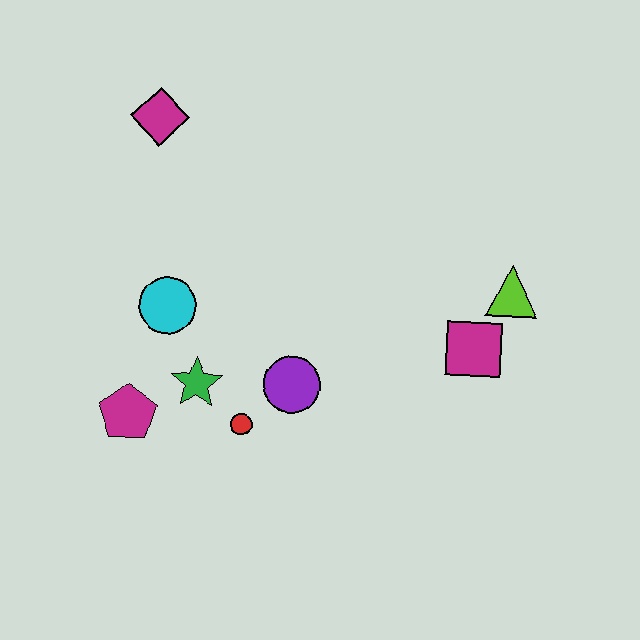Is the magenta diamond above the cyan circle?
Yes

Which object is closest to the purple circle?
The red circle is closest to the purple circle.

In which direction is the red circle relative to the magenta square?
The red circle is to the left of the magenta square.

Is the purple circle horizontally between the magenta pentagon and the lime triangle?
Yes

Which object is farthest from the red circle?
The magenta diamond is farthest from the red circle.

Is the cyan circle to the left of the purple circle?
Yes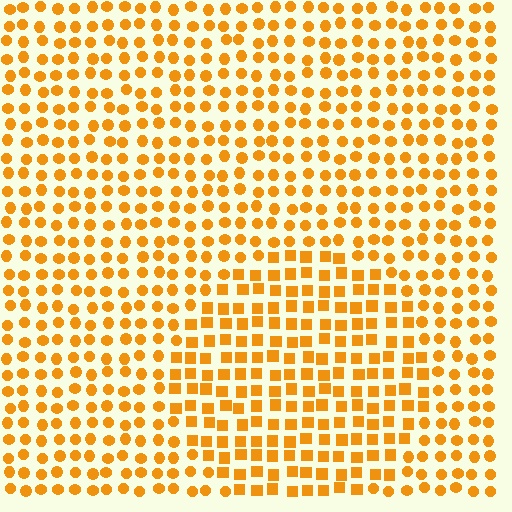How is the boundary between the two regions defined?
The boundary is defined by a change in element shape: squares inside vs. circles outside. All elements share the same color and spacing.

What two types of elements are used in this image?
The image uses squares inside the circle region and circles outside it.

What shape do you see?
I see a circle.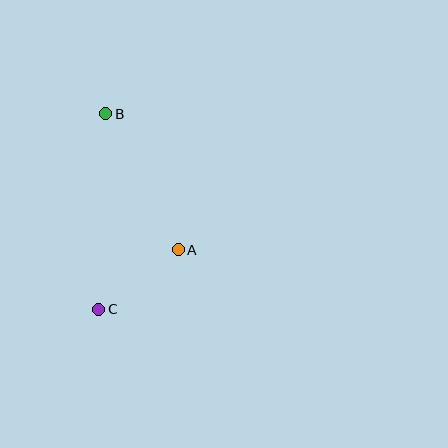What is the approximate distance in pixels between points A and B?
The distance between A and B is approximately 154 pixels.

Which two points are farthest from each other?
Points B and C are farthest from each other.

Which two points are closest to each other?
Points A and C are closest to each other.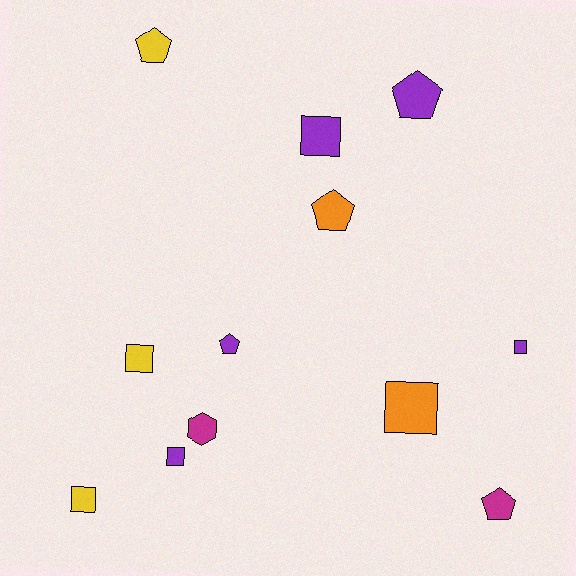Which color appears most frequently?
Purple, with 5 objects.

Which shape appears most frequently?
Square, with 6 objects.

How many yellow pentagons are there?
There is 1 yellow pentagon.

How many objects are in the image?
There are 12 objects.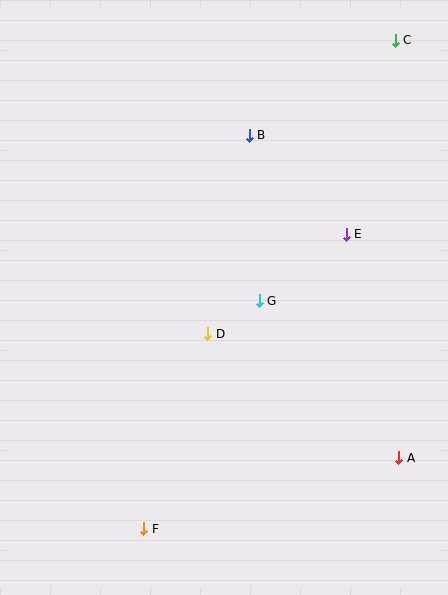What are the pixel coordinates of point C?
Point C is at (395, 41).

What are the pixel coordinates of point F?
Point F is at (144, 529).